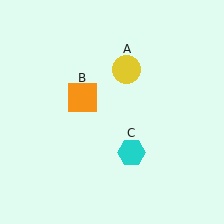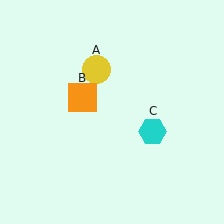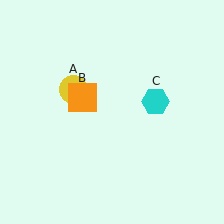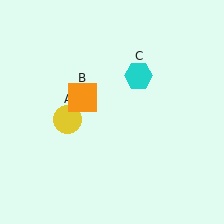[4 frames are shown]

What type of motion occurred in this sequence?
The yellow circle (object A), cyan hexagon (object C) rotated counterclockwise around the center of the scene.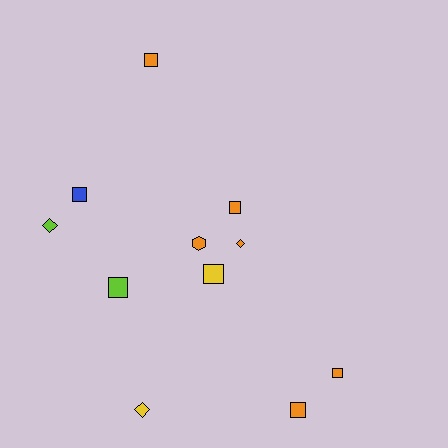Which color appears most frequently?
Orange, with 6 objects.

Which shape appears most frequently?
Square, with 7 objects.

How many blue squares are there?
There is 1 blue square.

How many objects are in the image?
There are 11 objects.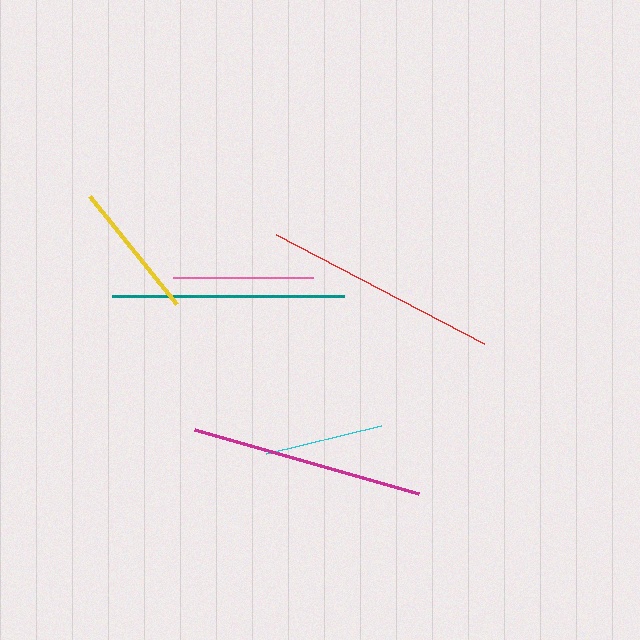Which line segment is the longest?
The red line is the longest at approximately 234 pixels.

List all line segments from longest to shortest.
From longest to shortest: red, magenta, teal, pink, yellow, cyan.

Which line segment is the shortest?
The cyan line is the shortest at approximately 119 pixels.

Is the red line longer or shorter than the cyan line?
The red line is longer than the cyan line.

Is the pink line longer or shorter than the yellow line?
The pink line is longer than the yellow line.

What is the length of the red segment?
The red segment is approximately 234 pixels long.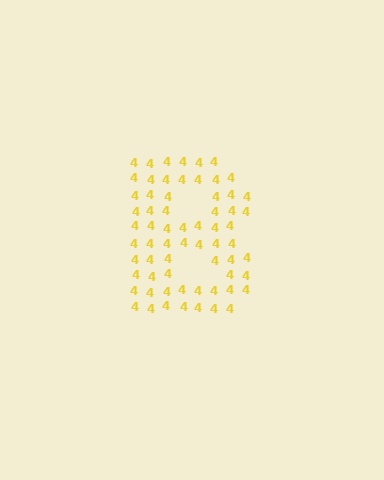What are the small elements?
The small elements are digit 4's.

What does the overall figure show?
The overall figure shows the letter B.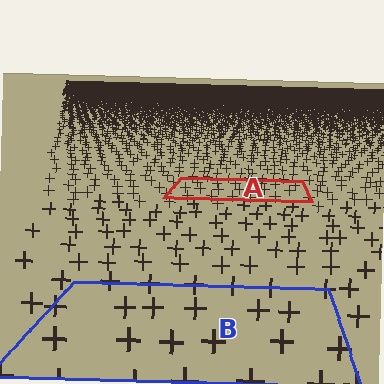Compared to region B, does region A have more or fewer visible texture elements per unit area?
Region A has more texture elements per unit area — they are packed more densely because it is farther away.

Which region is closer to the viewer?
Region B is closer. The texture elements there are larger and more spread out.